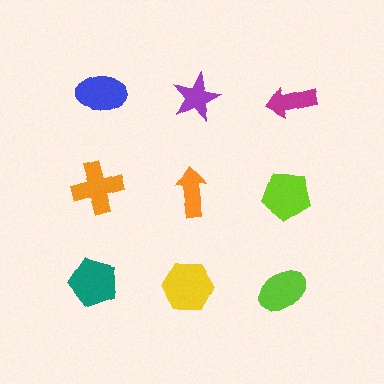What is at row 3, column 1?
A teal pentagon.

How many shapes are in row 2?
3 shapes.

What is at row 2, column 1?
An orange cross.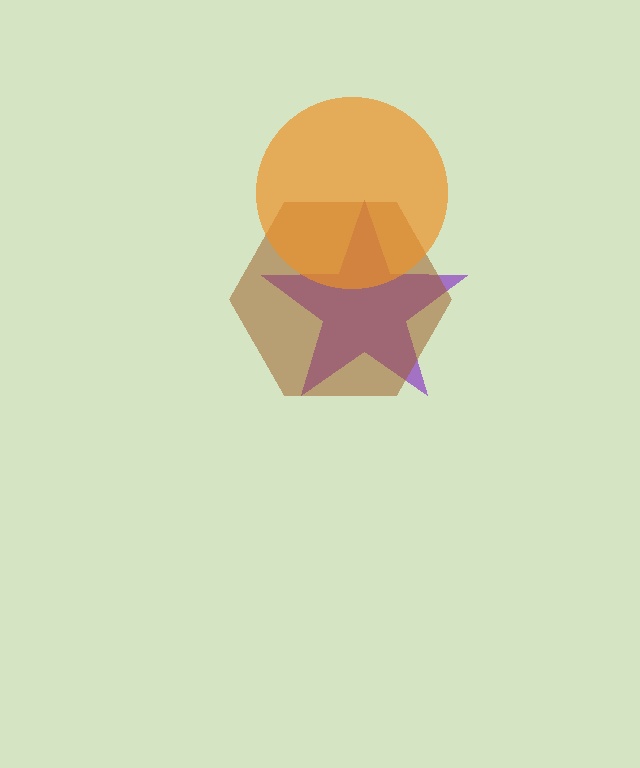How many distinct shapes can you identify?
There are 3 distinct shapes: a purple star, a brown hexagon, an orange circle.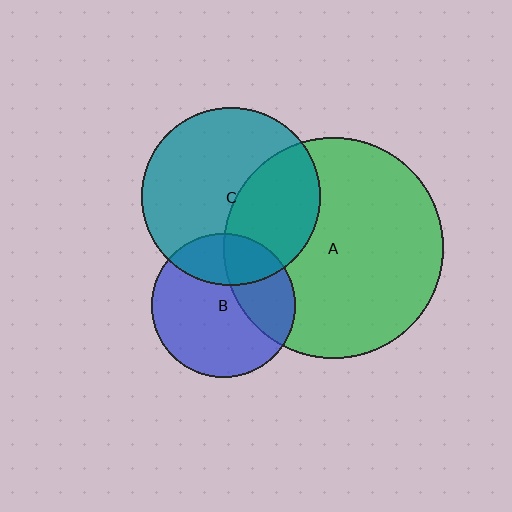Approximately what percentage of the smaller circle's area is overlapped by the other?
Approximately 30%.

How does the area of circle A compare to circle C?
Approximately 1.5 times.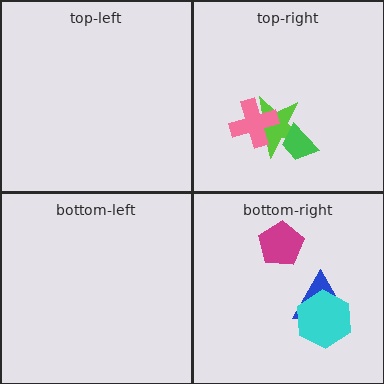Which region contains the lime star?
The top-right region.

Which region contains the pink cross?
The top-right region.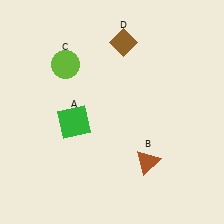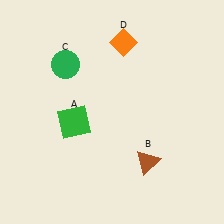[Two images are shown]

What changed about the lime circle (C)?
In Image 1, C is lime. In Image 2, it changed to green.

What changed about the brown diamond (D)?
In Image 1, D is brown. In Image 2, it changed to orange.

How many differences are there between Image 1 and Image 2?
There are 2 differences between the two images.